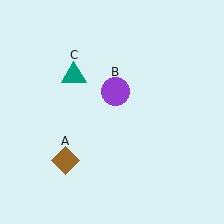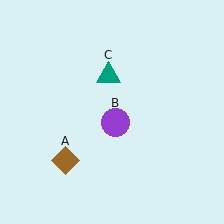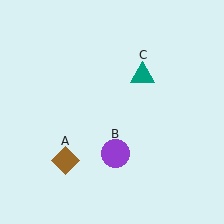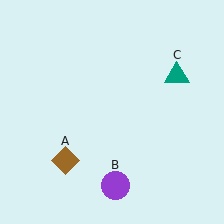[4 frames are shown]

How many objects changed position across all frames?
2 objects changed position: purple circle (object B), teal triangle (object C).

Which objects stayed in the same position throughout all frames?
Brown diamond (object A) remained stationary.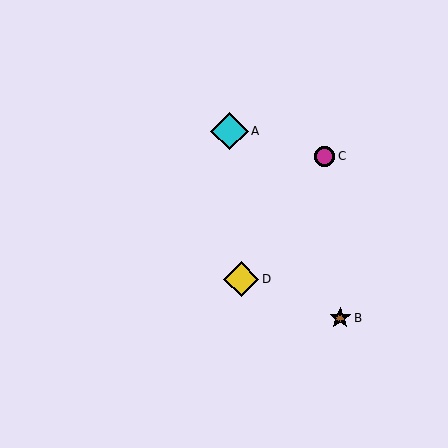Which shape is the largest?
The cyan diamond (labeled A) is the largest.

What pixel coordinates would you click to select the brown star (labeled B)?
Click at (340, 318) to select the brown star B.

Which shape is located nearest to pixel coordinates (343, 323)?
The brown star (labeled B) at (340, 318) is nearest to that location.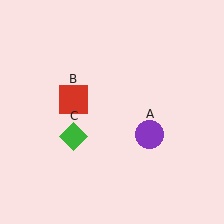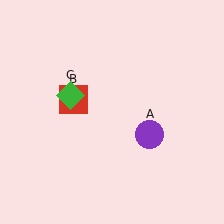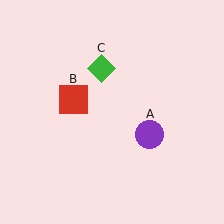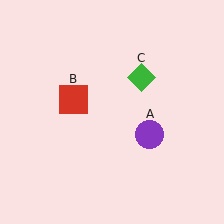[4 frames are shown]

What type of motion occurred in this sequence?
The green diamond (object C) rotated clockwise around the center of the scene.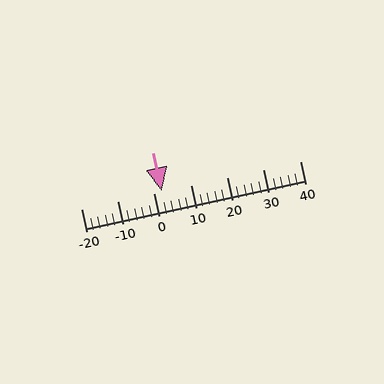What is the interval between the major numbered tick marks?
The major tick marks are spaced 10 units apart.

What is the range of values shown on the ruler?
The ruler shows values from -20 to 40.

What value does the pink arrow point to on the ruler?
The pink arrow points to approximately 2.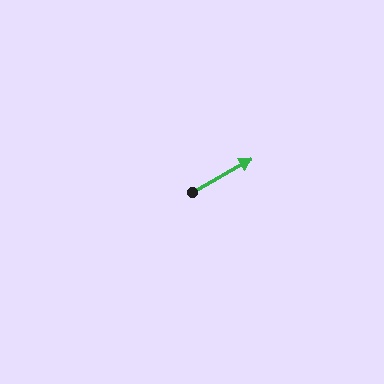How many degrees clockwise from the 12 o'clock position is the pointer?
Approximately 61 degrees.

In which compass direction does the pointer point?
Northeast.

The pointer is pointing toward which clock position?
Roughly 2 o'clock.